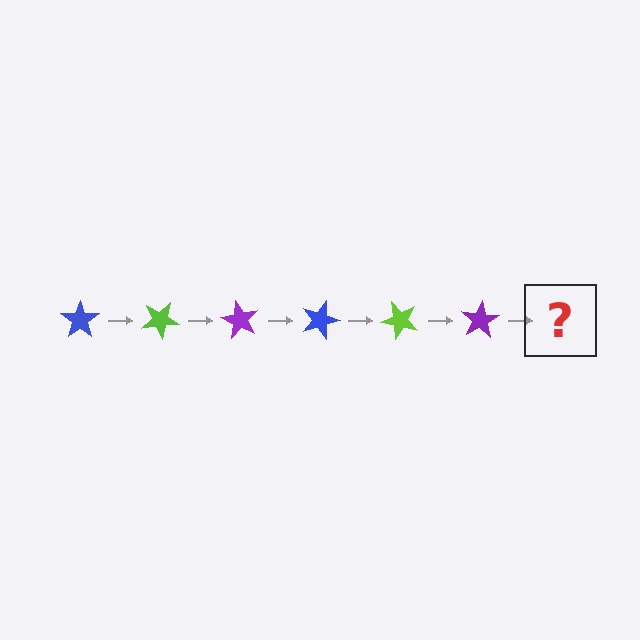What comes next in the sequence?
The next element should be a blue star, rotated 180 degrees from the start.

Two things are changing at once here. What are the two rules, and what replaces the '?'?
The two rules are that it rotates 30 degrees each step and the color cycles through blue, lime, and purple. The '?' should be a blue star, rotated 180 degrees from the start.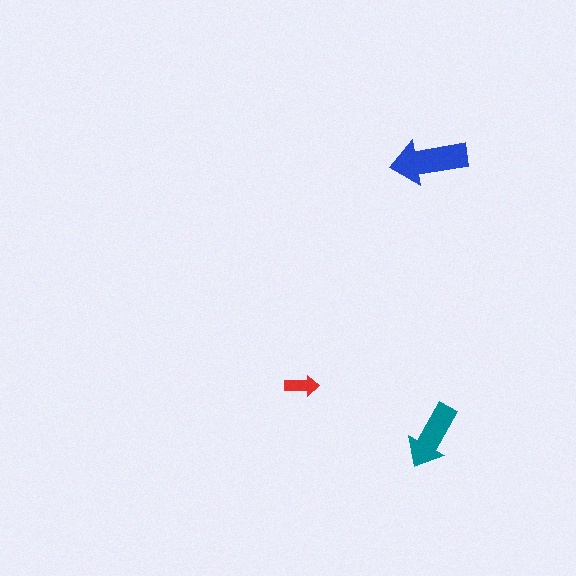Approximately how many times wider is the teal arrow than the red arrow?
About 2 times wider.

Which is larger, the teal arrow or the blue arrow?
The blue one.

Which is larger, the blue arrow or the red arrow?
The blue one.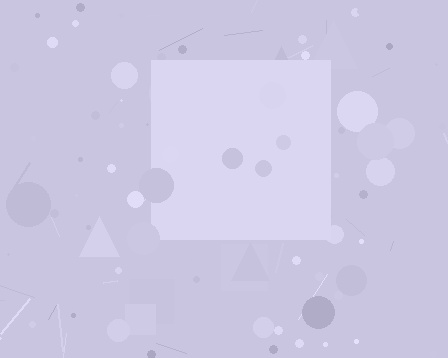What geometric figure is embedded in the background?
A square is embedded in the background.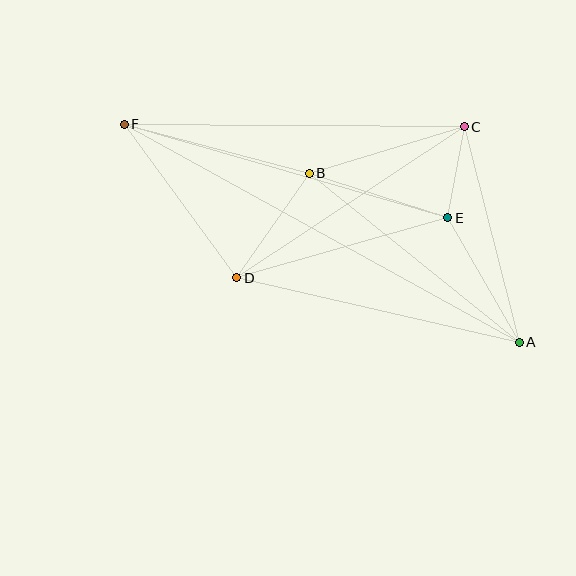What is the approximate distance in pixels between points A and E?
The distance between A and E is approximately 143 pixels.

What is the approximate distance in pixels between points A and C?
The distance between A and C is approximately 222 pixels.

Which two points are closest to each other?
Points C and E are closest to each other.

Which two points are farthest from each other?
Points A and F are farthest from each other.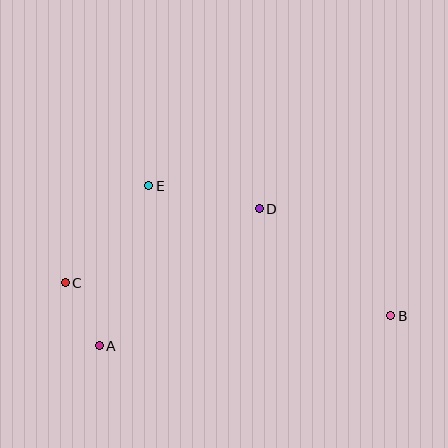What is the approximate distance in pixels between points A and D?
The distance between A and D is approximately 211 pixels.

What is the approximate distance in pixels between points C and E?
The distance between C and E is approximately 128 pixels.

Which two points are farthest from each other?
Points B and C are farthest from each other.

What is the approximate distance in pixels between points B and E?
The distance between B and E is approximately 275 pixels.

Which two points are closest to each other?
Points A and C are closest to each other.